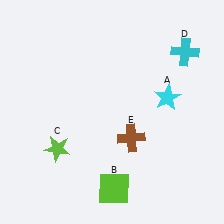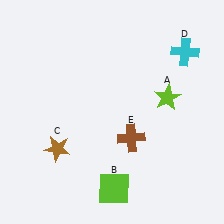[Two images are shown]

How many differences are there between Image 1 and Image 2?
There are 2 differences between the two images.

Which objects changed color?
A changed from cyan to lime. C changed from lime to brown.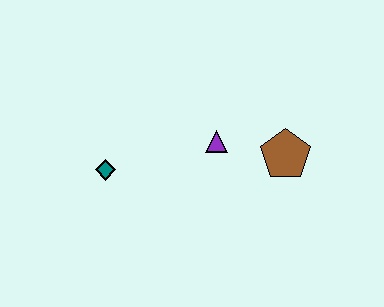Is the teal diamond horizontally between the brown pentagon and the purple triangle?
No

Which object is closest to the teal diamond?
The purple triangle is closest to the teal diamond.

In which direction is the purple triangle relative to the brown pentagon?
The purple triangle is to the left of the brown pentagon.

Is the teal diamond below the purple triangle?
Yes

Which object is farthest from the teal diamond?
The brown pentagon is farthest from the teal diamond.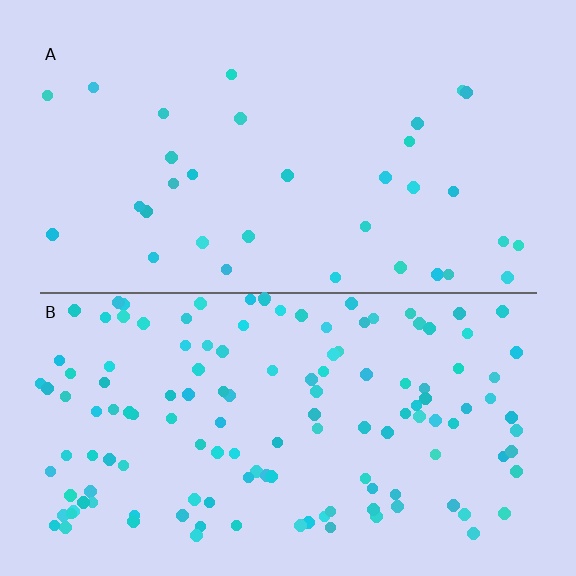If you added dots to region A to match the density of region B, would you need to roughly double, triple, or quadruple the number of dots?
Approximately quadruple.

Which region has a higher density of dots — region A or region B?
B (the bottom).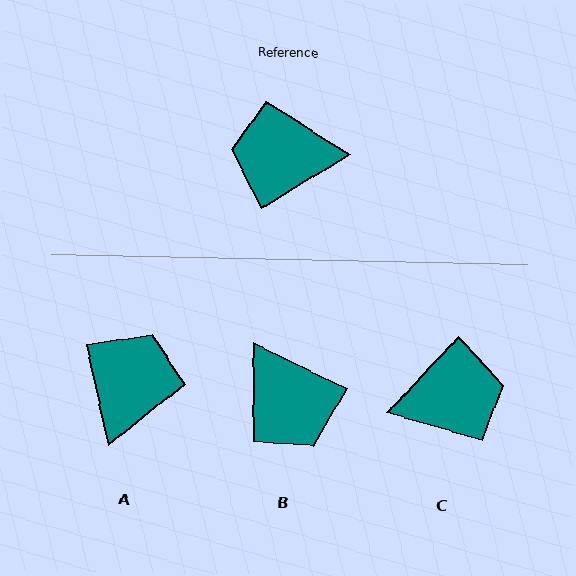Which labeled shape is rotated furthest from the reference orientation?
C, about 164 degrees away.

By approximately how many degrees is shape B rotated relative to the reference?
Approximately 122 degrees counter-clockwise.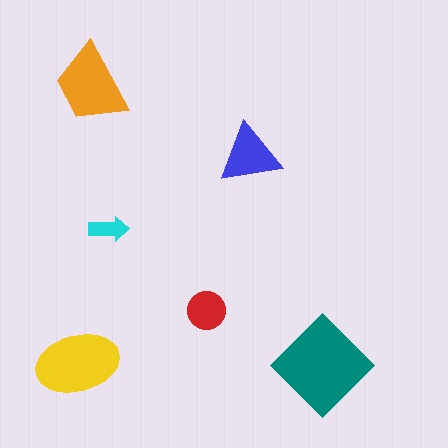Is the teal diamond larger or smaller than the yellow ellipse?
Larger.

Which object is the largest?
The teal diamond.